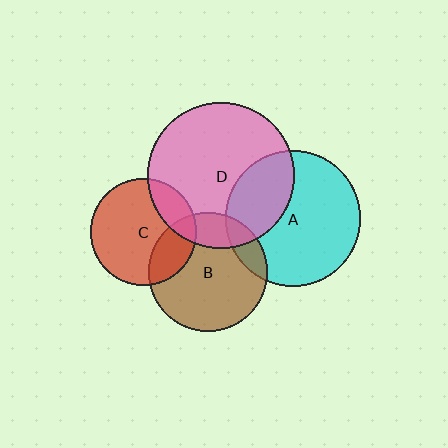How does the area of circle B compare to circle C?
Approximately 1.2 times.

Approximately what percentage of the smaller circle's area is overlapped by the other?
Approximately 30%.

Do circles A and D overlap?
Yes.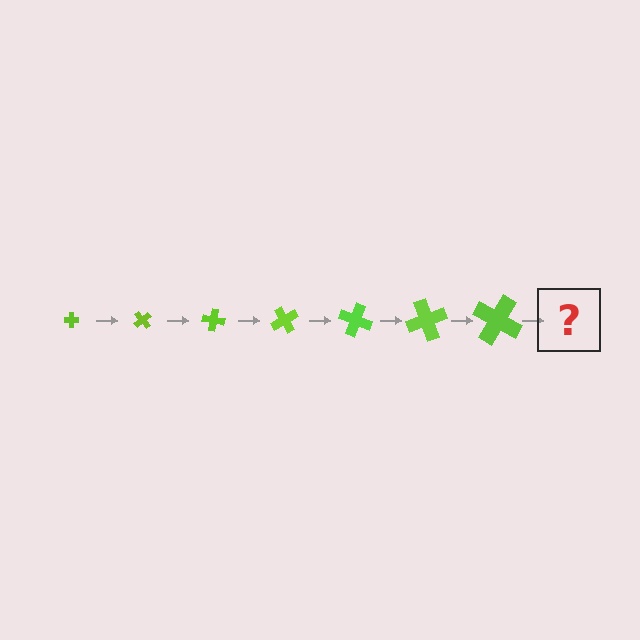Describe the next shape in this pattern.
It should be a cross, larger than the previous one and rotated 350 degrees from the start.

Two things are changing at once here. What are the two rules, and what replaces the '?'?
The two rules are that the cross grows larger each step and it rotates 50 degrees each step. The '?' should be a cross, larger than the previous one and rotated 350 degrees from the start.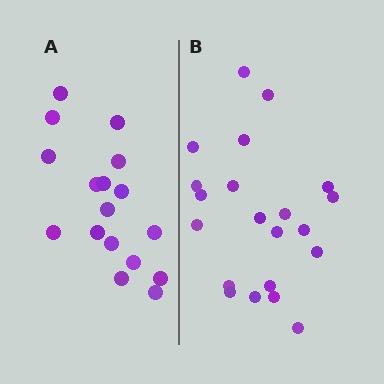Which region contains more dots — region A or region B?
Region B (the right region) has more dots.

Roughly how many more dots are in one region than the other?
Region B has about 4 more dots than region A.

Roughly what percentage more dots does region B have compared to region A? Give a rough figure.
About 25% more.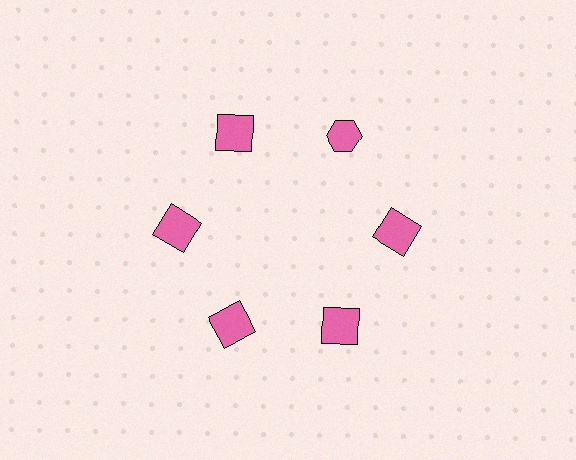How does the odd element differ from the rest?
It has a different shape: hexagon instead of square.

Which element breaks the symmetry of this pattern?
The pink hexagon at roughly the 1 o'clock position breaks the symmetry. All other shapes are pink squares.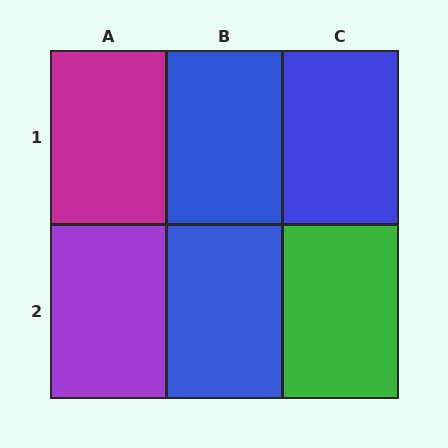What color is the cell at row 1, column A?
Magenta.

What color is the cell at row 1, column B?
Blue.